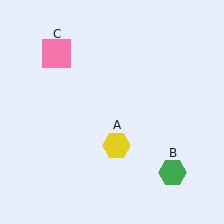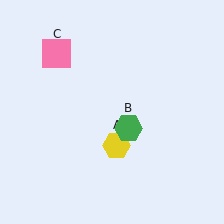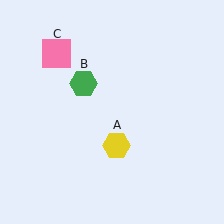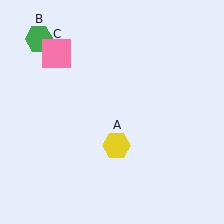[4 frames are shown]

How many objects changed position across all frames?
1 object changed position: green hexagon (object B).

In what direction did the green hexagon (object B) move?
The green hexagon (object B) moved up and to the left.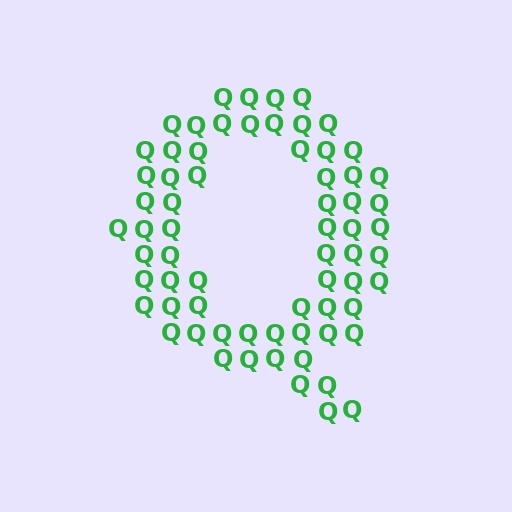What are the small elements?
The small elements are letter Q's.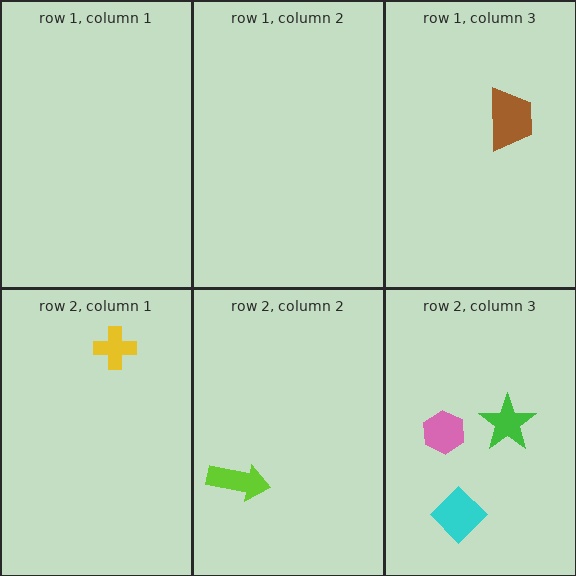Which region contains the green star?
The row 2, column 3 region.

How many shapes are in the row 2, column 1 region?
1.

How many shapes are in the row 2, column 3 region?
3.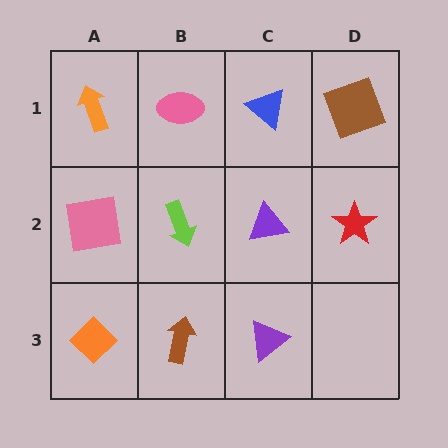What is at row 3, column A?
An orange diamond.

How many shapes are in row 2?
4 shapes.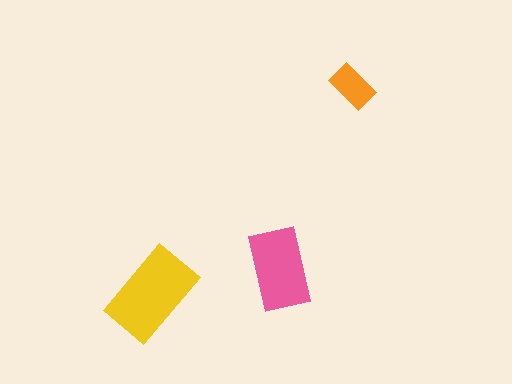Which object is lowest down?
The yellow rectangle is bottommost.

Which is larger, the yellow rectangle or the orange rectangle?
The yellow one.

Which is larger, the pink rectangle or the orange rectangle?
The pink one.